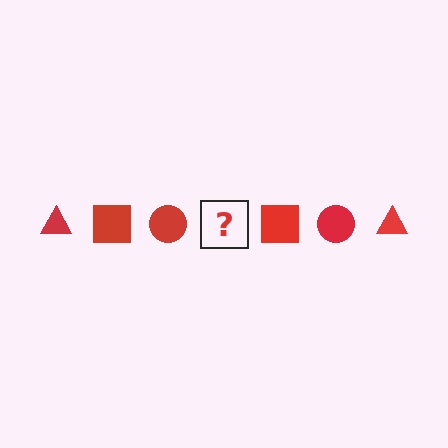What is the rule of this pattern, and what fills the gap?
The rule is that the pattern cycles through triangle, square, circle shapes in red. The gap should be filled with a red triangle.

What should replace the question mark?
The question mark should be replaced with a red triangle.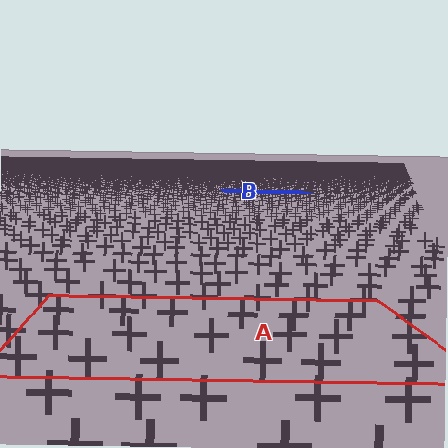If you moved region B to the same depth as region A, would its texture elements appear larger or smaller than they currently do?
They would appear larger. At a closer depth, the same texture elements are projected at a bigger on-screen size.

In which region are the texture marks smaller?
The texture marks are smaller in region B, because it is farther away.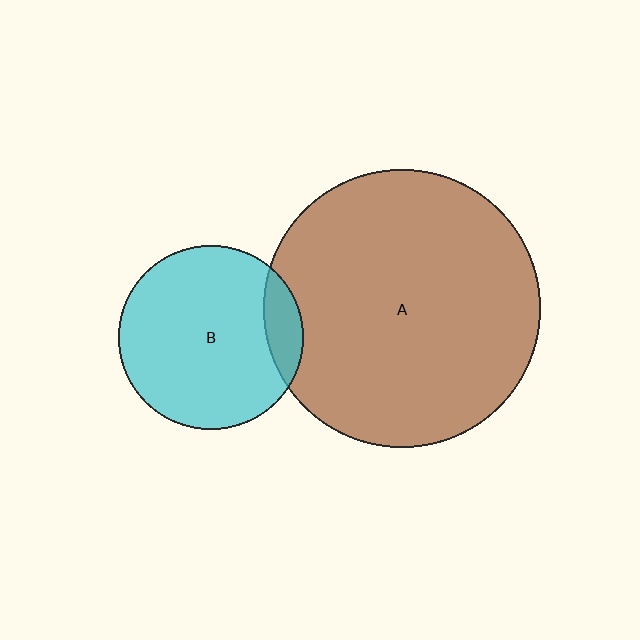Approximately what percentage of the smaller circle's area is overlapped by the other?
Approximately 10%.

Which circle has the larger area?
Circle A (brown).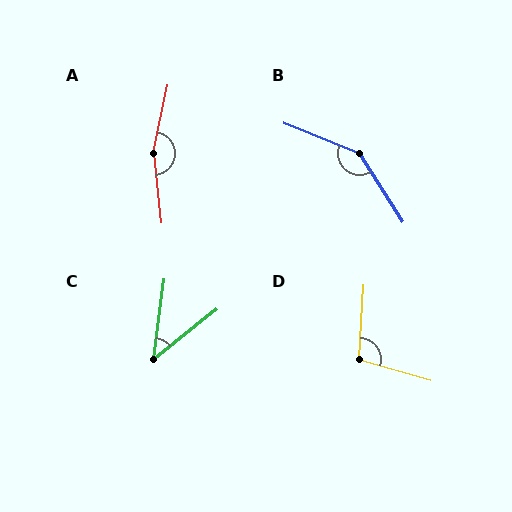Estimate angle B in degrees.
Approximately 144 degrees.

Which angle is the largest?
A, at approximately 162 degrees.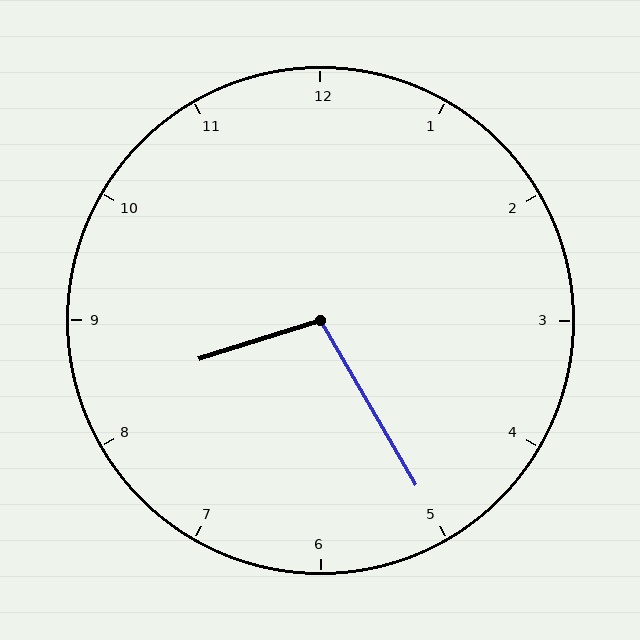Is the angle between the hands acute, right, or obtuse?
It is obtuse.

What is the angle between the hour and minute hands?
Approximately 102 degrees.